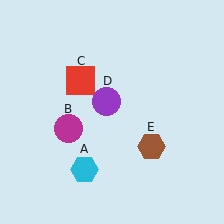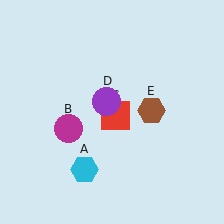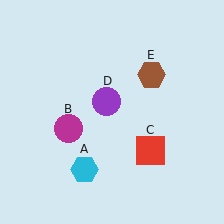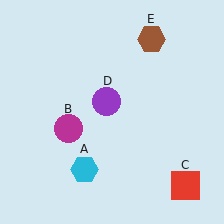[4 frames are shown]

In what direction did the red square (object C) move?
The red square (object C) moved down and to the right.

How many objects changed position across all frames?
2 objects changed position: red square (object C), brown hexagon (object E).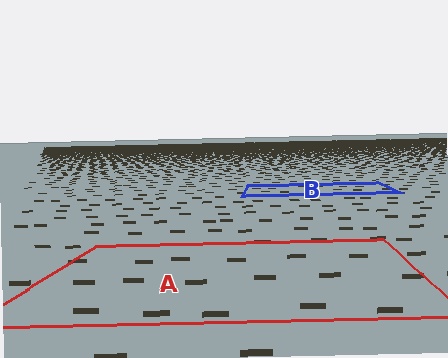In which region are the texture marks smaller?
The texture marks are smaller in region B, because it is farther away.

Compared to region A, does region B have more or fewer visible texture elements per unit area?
Region B has more texture elements per unit area — they are packed more densely because it is farther away.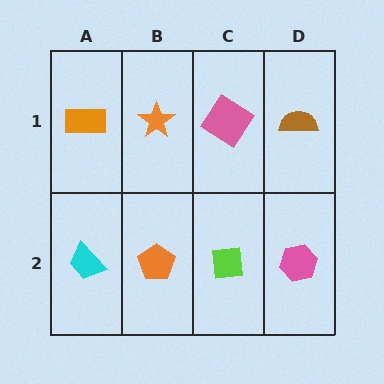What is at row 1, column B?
An orange star.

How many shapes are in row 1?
4 shapes.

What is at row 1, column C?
A pink diamond.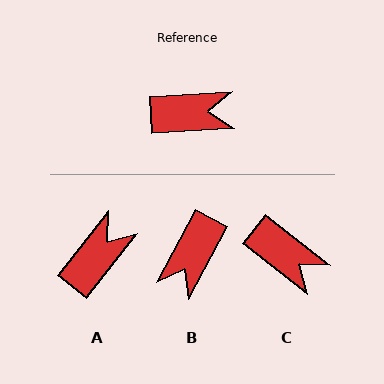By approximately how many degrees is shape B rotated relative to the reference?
Approximately 121 degrees clockwise.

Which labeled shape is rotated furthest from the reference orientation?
B, about 121 degrees away.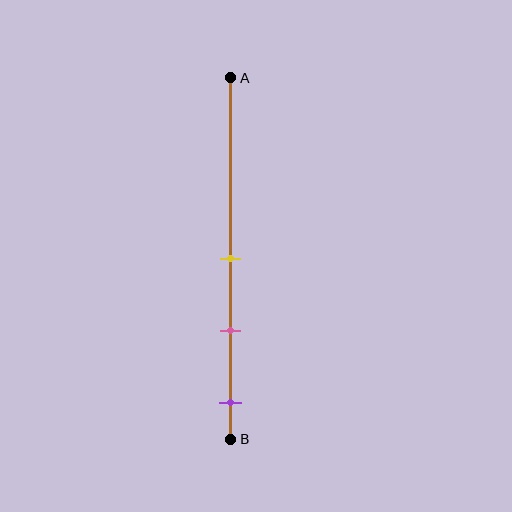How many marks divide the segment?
There are 3 marks dividing the segment.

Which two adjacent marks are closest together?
The yellow and pink marks are the closest adjacent pair.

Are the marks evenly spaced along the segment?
Yes, the marks are approximately evenly spaced.